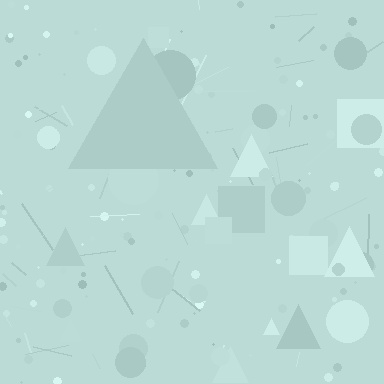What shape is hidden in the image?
A triangle is hidden in the image.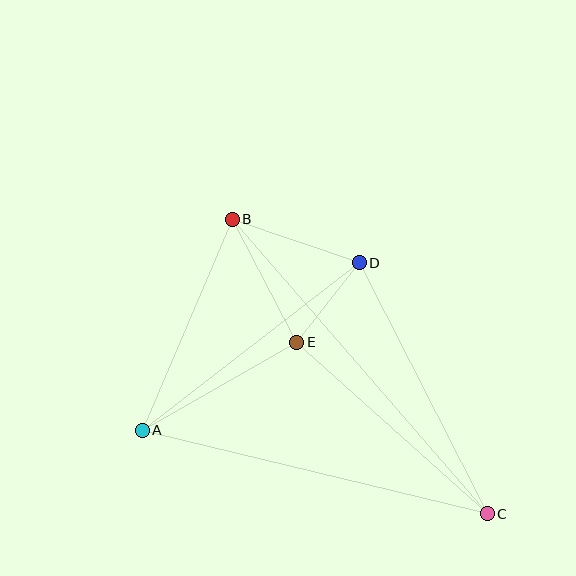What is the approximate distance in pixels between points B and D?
The distance between B and D is approximately 134 pixels.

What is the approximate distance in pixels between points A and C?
The distance between A and C is approximately 355 pixels.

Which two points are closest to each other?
Points D and E are closest to each other.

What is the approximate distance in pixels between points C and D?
The distance between C and D is approximately 282 pixels.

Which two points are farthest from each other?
Points B and C are farthest from each other.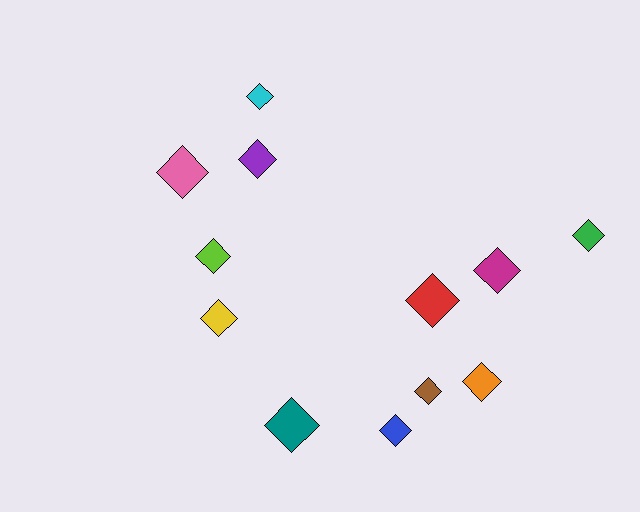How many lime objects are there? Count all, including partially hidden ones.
There is 1 lime object.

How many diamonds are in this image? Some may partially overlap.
There are 12 diamonds.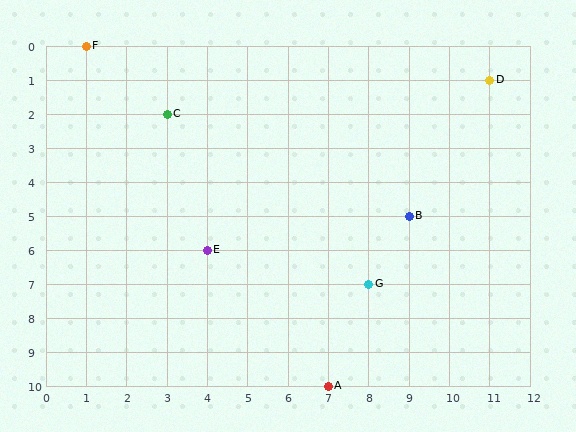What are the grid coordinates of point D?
Point D is at grid coordinates (11, 1).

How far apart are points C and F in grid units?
Points C and F are 2 columns and 2 rows apart (about 2.8 grid units diagonally).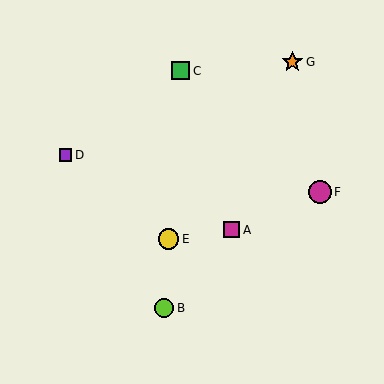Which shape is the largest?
The magenta circle (labeled F) is the largest.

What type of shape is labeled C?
Shape C is a green square.